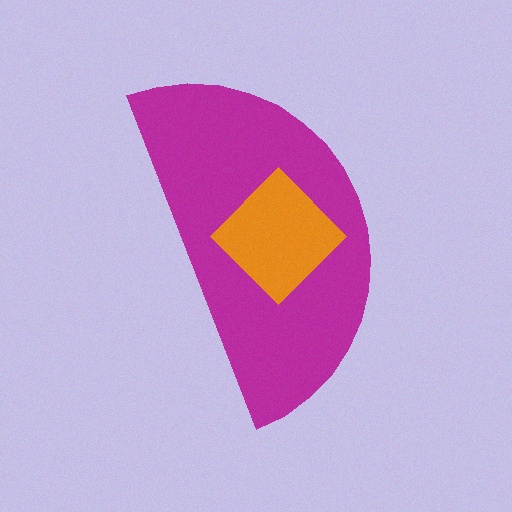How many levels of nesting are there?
2.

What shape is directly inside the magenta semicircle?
The orange diamond.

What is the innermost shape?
The orange diamond.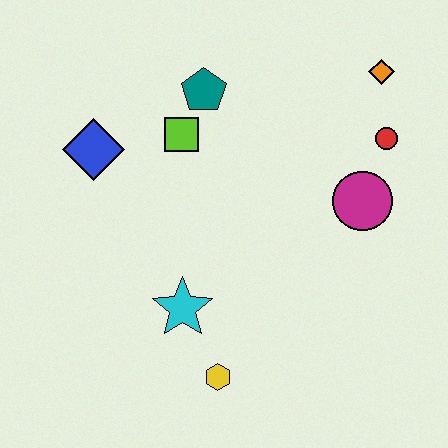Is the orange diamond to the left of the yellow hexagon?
No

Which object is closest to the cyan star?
The yellow hexagon is closest to the cyan star.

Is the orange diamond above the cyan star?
Yes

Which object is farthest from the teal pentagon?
The yellow hexagon is farthest from the teal pentagon.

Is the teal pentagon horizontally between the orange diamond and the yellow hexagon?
No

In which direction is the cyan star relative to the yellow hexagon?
The cyan star is above the yellow hexagon.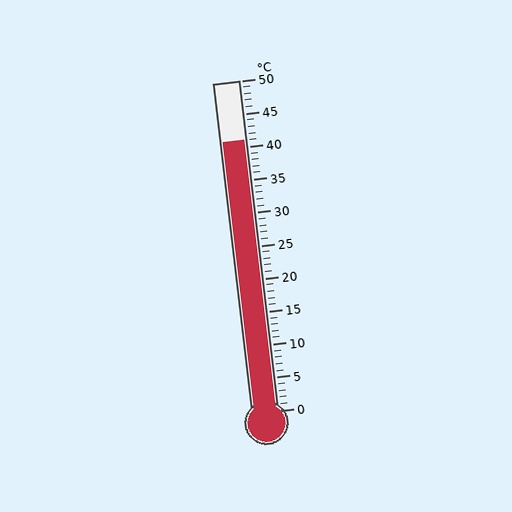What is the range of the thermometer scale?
The thermometer scale ranges from 0°C to 50°C.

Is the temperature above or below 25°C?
The temperature is above 25°C.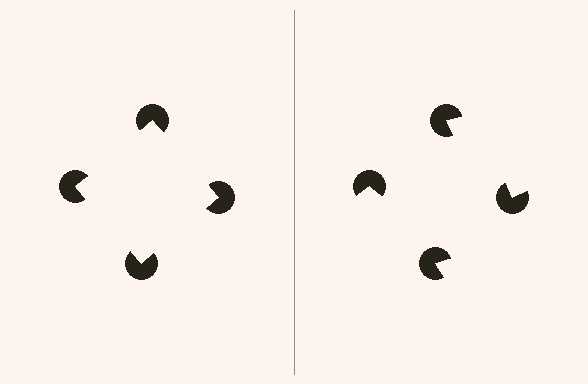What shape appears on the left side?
An illusory square.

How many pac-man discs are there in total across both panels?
8 — 4 on each side.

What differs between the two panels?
The pac-man discs are positioned identically on both sides; only the wedge orientations differ. On the left they align to a square; on the right they are misaligned.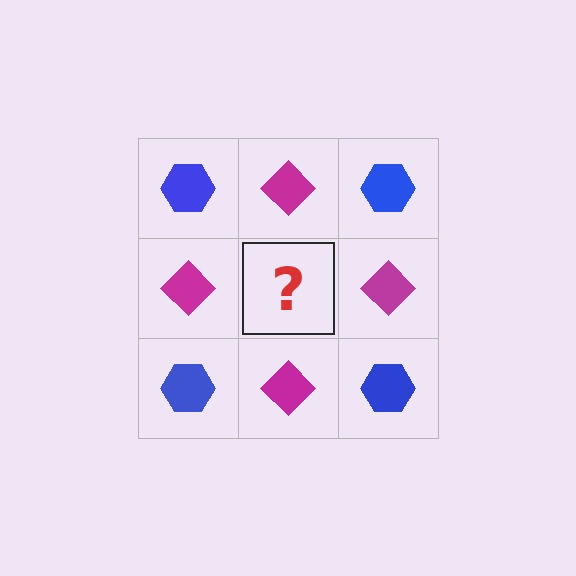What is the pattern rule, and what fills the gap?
The rule is that it alternates blue hexagon and magenta diamond in a checkerboard pattern. The gap should be filled with a blue hexagon.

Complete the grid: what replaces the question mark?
The question mark should be replaced with a blue hexagon.